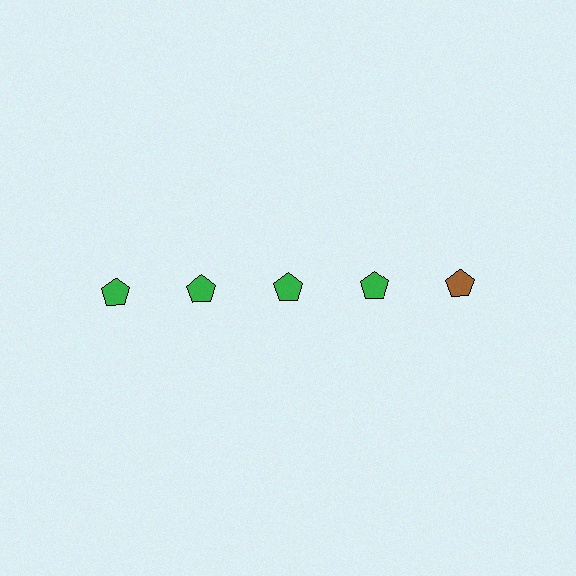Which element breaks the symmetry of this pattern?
The brown pentagon in the top row, rightmost column breaks the symmetry. All other shapes are green pentagons.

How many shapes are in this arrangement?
There are 5 shapes arranged in a grid pattern.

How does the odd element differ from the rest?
It has a different color: brown instead of green.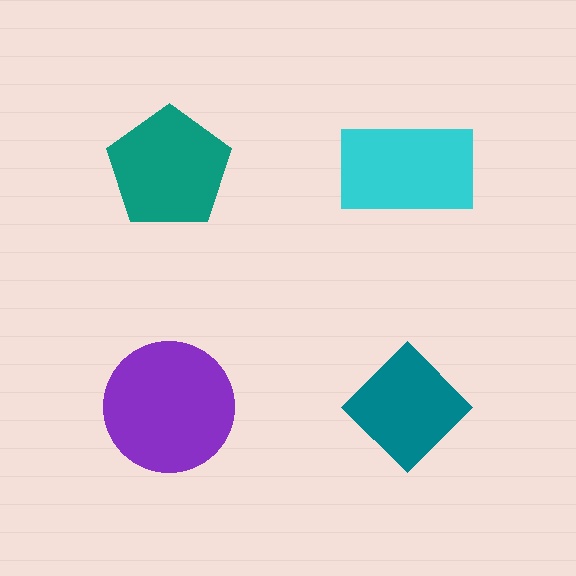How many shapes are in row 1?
2 shapes.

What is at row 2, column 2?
A teal diamond.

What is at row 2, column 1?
A purple circle.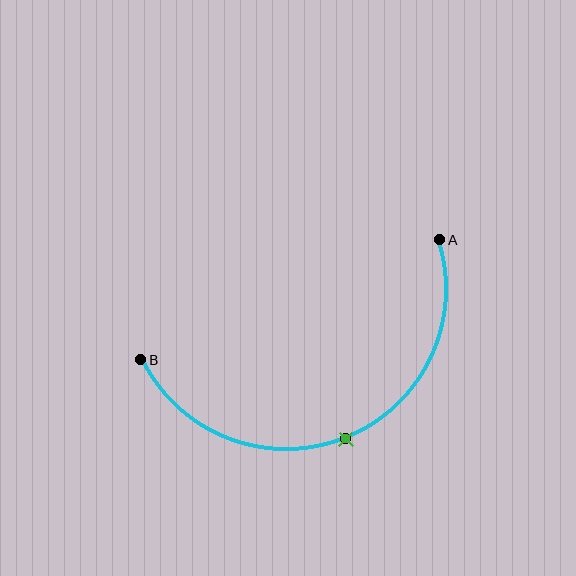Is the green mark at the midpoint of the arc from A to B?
Yes. The green mark lies on the arc at equal arc-length from both A and B — it is the arc midpoint.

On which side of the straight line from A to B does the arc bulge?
The arc bulges below the straight line connecting A and B.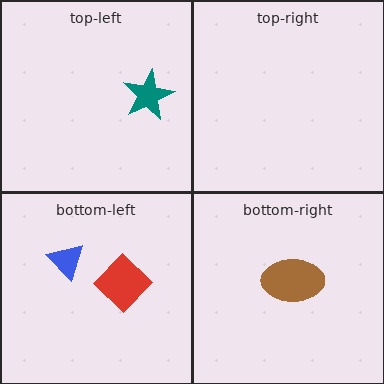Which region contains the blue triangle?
The bottom-left region.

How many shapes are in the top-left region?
1.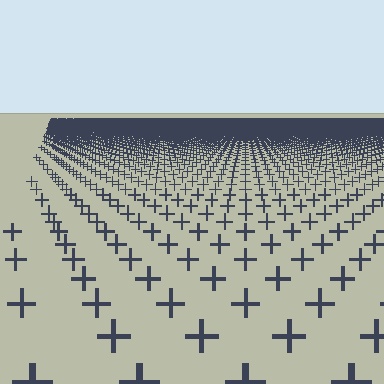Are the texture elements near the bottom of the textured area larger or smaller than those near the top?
Larger. Near the bottom, elements are closer to the viewer and appear at a bigger on-screen size.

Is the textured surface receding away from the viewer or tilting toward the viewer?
The surface is receding away from the viewer. Texture elements get smaller and denser toward the top.